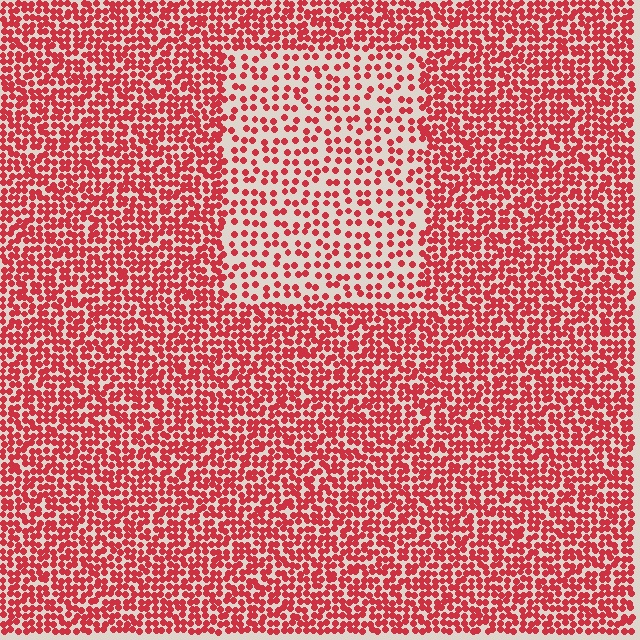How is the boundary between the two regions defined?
The boundary is defined by a change in element density (approximately 2.1x ratio). All elements are the same color, size, and shape.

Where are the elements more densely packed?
The elements are more densely packed outside the rectangle boundary.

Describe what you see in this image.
The image contains small red elements arranged at two different densities. A rectangle-shaped region is visible where the elements are less densely packed than the surrounding area.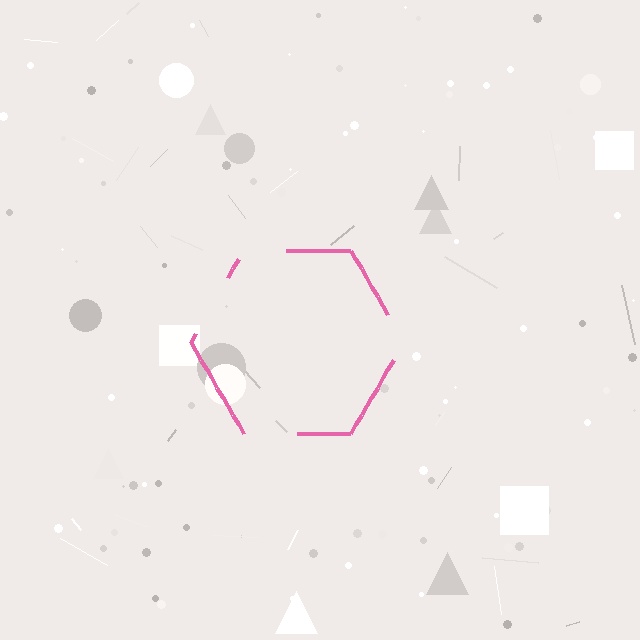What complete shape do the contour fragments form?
The contour fragments form a hexagon.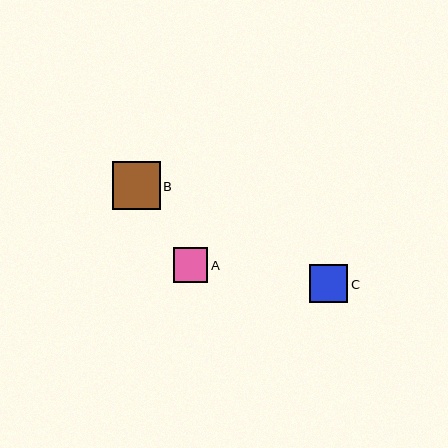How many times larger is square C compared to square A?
Square C is approximately 1.1 times the size of square A.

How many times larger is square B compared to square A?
Square B is approximately 1.4 times the size of square A.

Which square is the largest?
Square B is the largest with a size of approximately 48 pixels.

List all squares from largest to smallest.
From largest to smallest: B, C, A.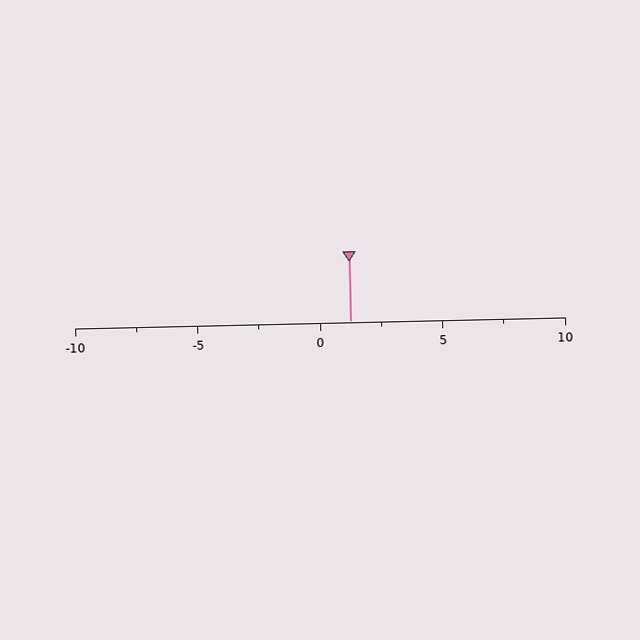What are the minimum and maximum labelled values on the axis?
The axis runs from -10 to 10.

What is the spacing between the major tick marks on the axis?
The major ticks are spaced 5 apart.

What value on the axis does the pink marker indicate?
The marker indicates approximately 1.2.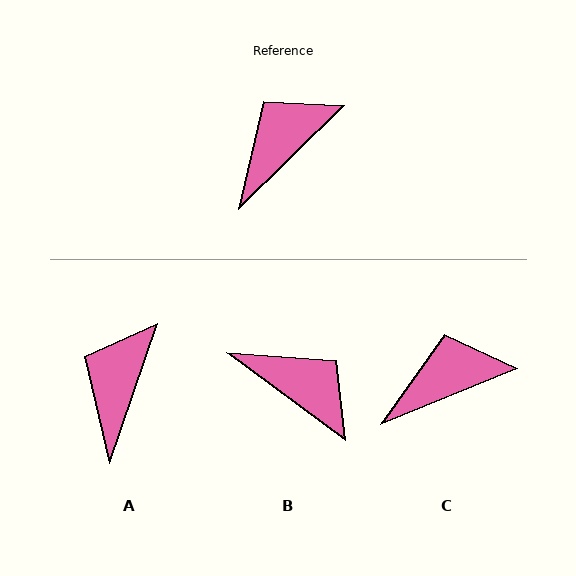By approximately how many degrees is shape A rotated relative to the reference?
Approximately 27 degrees counter-clockwise.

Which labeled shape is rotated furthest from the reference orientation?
B, about 80 degrees away.